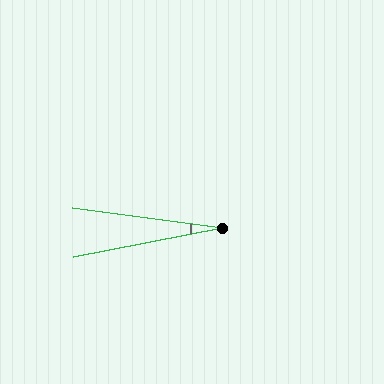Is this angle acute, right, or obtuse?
It is acute.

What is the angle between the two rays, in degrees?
Approximately 18 degrees.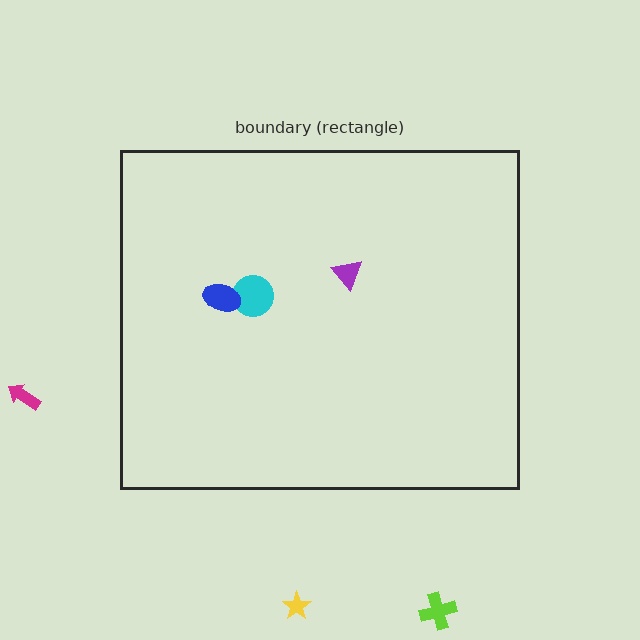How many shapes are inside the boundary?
3 inside, 3 outside.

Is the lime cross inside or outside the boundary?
Outside.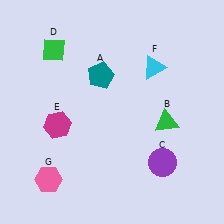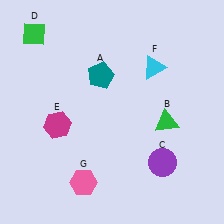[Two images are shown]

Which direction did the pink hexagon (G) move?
The pink hexagon (G) moved right.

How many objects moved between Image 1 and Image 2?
2 objects moved between the two images.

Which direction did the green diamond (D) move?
The green diamond (D) moved left.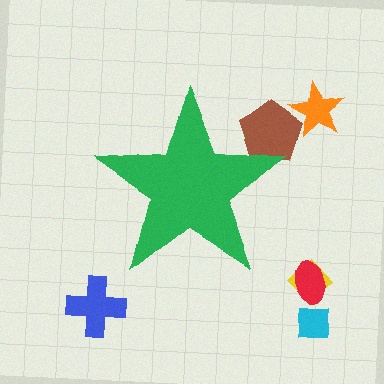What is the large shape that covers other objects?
A green star.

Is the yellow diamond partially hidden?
No, the yellow diamond is fully visible.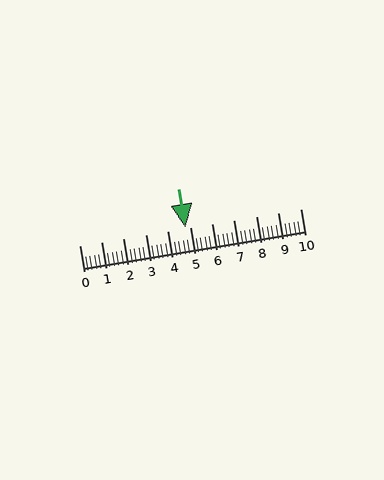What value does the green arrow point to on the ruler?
The green arrow points to approximately 4.8.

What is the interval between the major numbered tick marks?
The major tick marks are spaced 1 units apart.